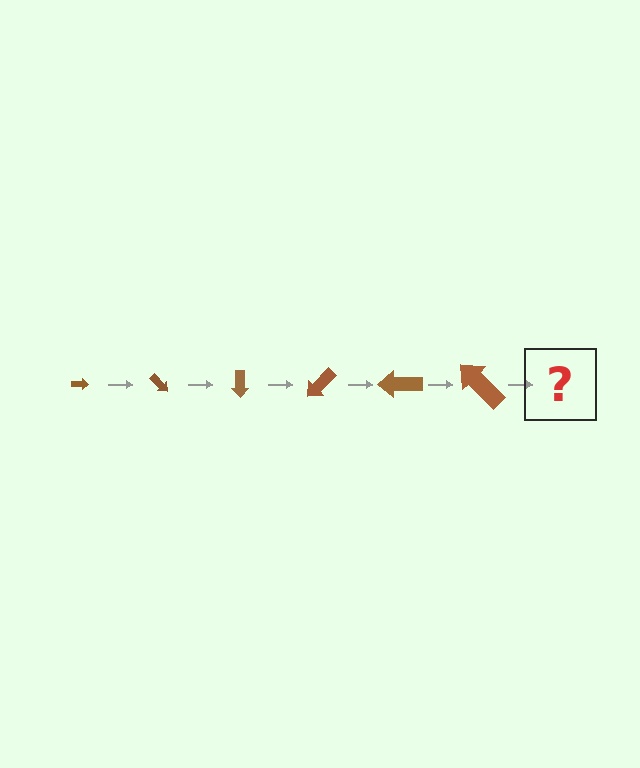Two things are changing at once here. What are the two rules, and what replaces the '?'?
The two rules are that the arrow grows larger each step and it rotates 45 degrees each step. The '?' should be an arrow, larger than the previous one and rotated 270 degrees from the start.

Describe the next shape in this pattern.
It should be an arrow, larger than the previous one and rotated 270 degrees from the start.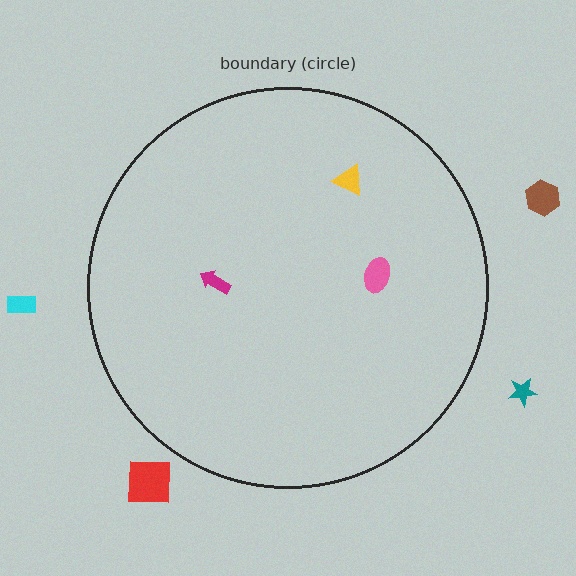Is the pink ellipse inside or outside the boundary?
Inside.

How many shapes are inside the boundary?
3 inside, 4 outside.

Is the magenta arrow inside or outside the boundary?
Inside.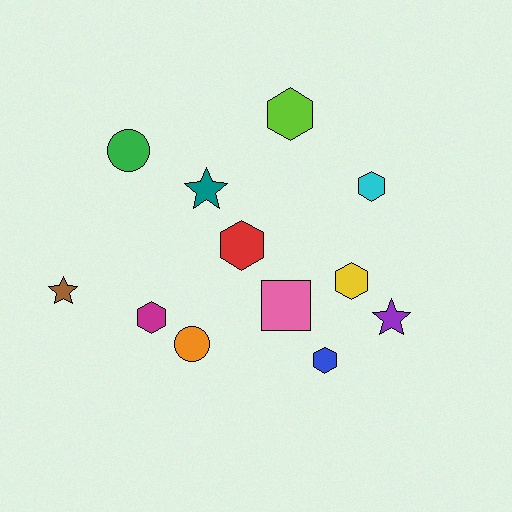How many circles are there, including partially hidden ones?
There are 2 circles.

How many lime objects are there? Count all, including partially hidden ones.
There is 1 lime object.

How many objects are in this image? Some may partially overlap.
There are 12 objects.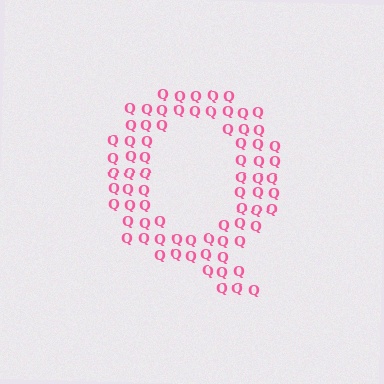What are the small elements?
The small elements are letter Q's.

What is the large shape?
The large shape is the letter Q.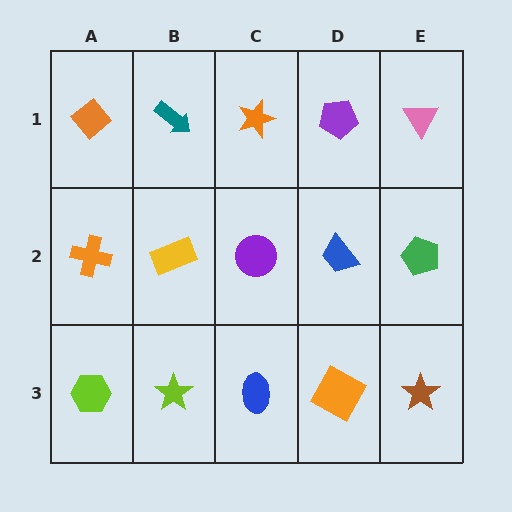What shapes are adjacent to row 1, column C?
A purple circle (row 2, column C), a teal arrow (row 1, column B), a purple pentagon (row 1, column D).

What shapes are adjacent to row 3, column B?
A yellow rectangle (row 2, column B), a lime hexagon (row 3, column A), a blue ellipse (row 3, column C).